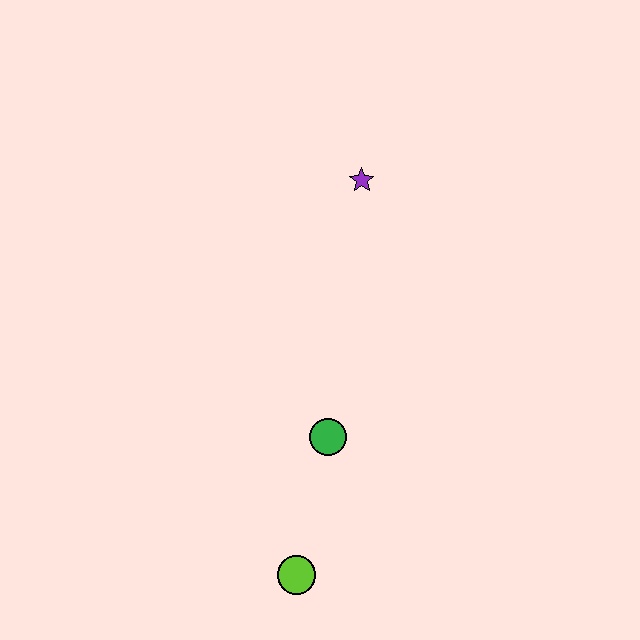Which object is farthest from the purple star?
The lime circle is farthest from the purple star.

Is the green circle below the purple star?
Yes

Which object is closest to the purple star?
The green circle is closest to the purple star.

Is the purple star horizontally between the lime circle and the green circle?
No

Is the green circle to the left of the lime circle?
No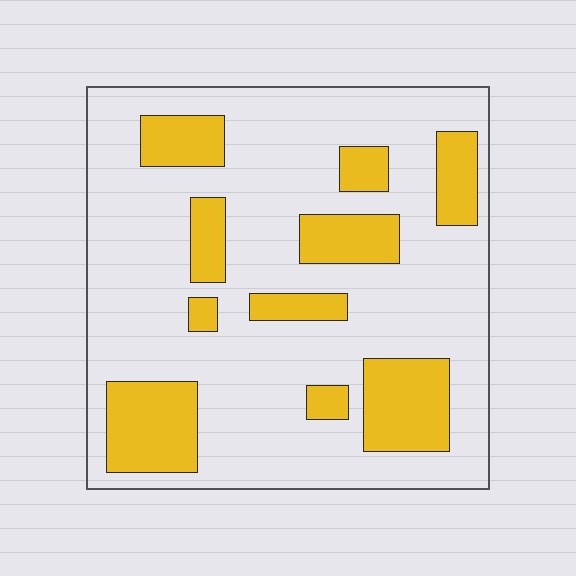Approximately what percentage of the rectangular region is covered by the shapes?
Approximately 25%.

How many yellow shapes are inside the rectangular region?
10.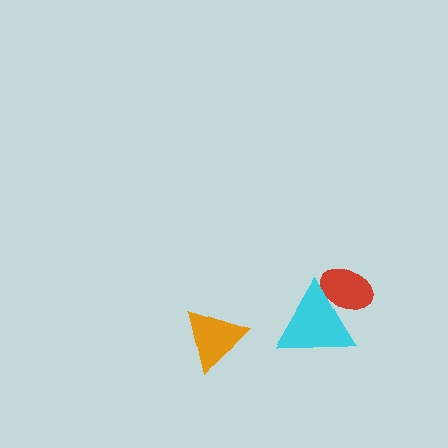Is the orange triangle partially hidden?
No, no other shape covers it.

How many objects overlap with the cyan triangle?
1 object overlaps with the cyan triangle.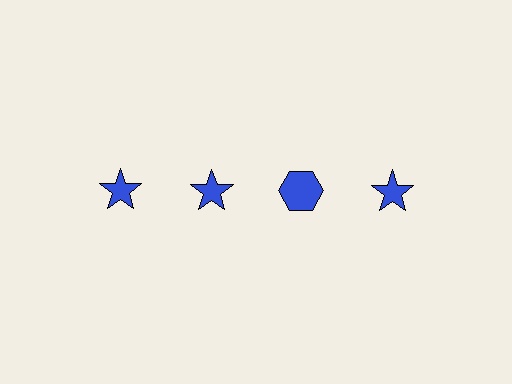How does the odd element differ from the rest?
It has a different shape: hexagon instead of star.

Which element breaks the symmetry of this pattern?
The blue hexagon in the top row, center column breaks the symmetry. All other shapes are blue stars.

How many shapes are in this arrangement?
There are 4 shapes arranged in a grid pattern.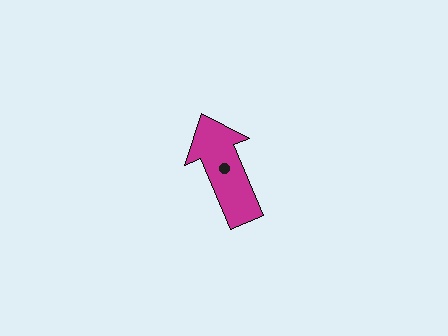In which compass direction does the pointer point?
Northwest.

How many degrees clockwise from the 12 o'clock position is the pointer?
Approximately 337 degrees.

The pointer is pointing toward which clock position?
Roughly 11 o'clock.